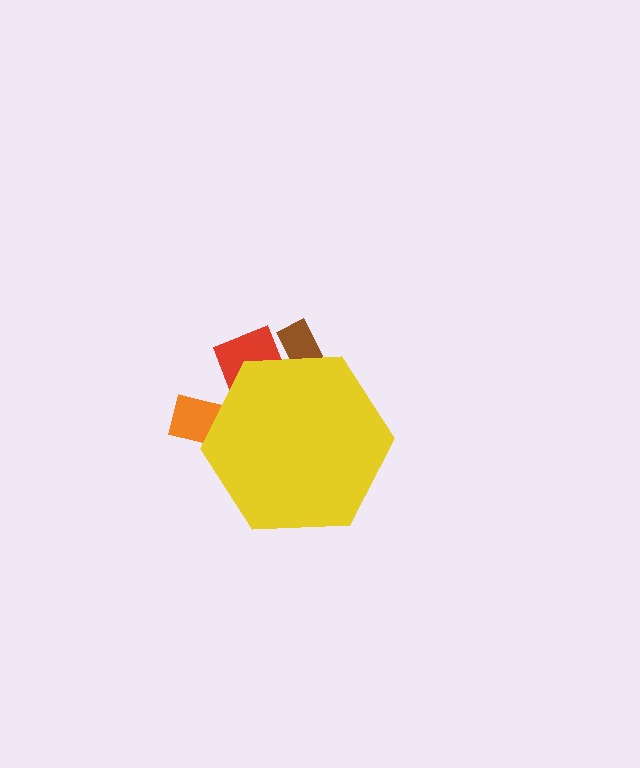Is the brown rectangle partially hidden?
Yes, the brown rectangle is partially hidden behind the yellow hexagon.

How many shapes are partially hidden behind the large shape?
3 shapes are partially hidden.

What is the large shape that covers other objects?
A yellow hexagon.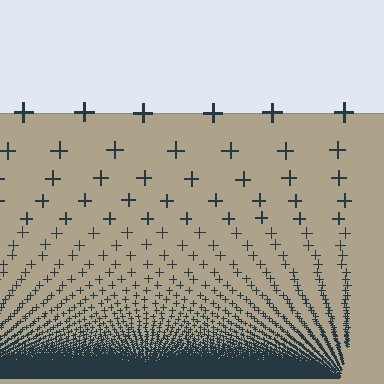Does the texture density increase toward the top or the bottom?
Density increases toward the bottom.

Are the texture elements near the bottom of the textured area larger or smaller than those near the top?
Smaller. The gradient is inverted — elements near the bottom are smaller and denser.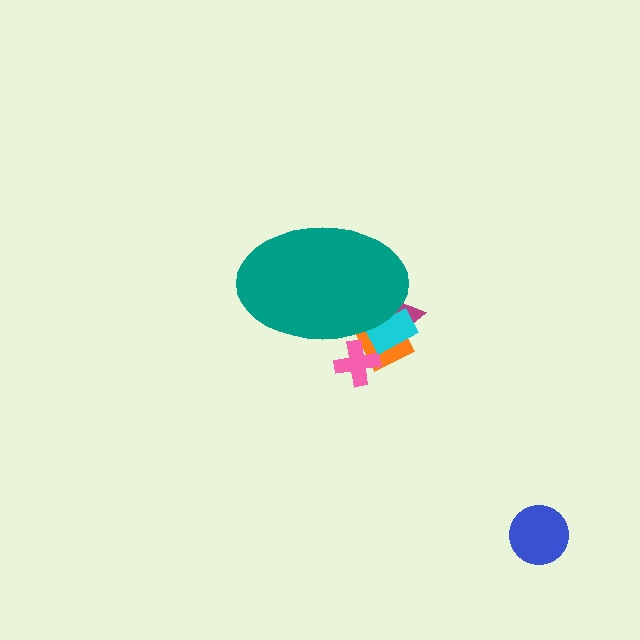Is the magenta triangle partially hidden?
Yes, the magenta triangle is partially hidden behind the teal ellipse.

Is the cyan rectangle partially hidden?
Yes, the cyan rectangle is partially hidden behind the teal ellipse.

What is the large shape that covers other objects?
A teal ellipse.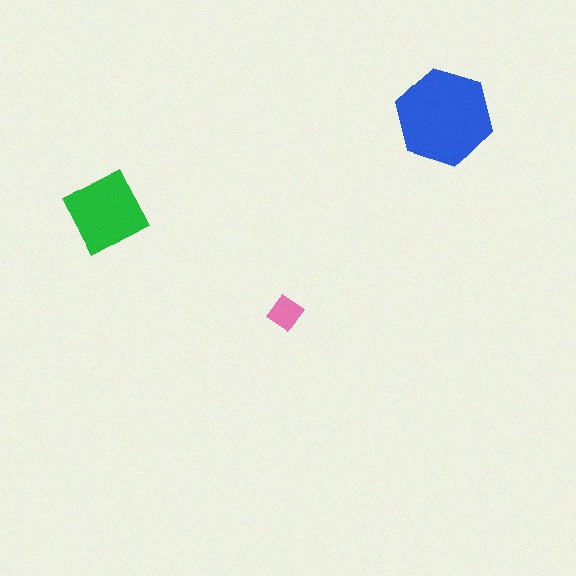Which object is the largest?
The blue hexagon.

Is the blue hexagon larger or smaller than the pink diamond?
Larger.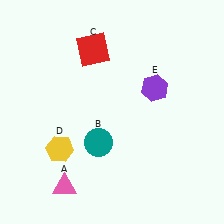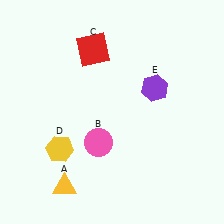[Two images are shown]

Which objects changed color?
A changed from pink to yellow. B changed from teal to pink.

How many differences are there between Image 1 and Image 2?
There are 2 differences between the two images.